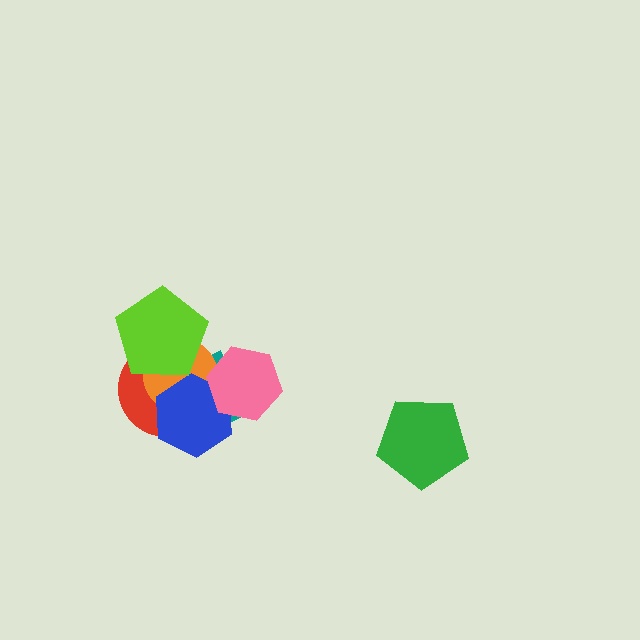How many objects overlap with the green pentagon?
0 objects overlap with the green pentagon.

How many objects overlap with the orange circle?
5 objects overlap with the orange circle.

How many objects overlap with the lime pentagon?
2 objects overlap with the lime pentagon.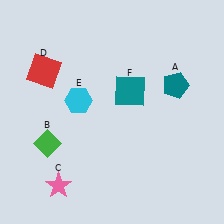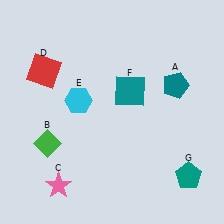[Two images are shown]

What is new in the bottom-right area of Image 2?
A teal pentagon (G) was added in the bottom-right area of Image 2.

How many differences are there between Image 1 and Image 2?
There is 1 difference between the two images.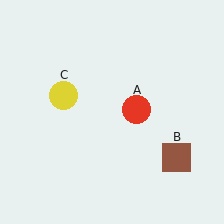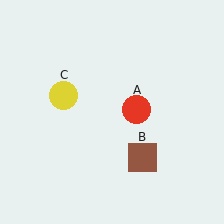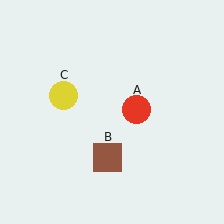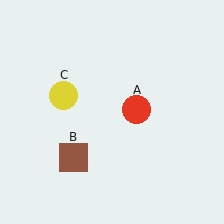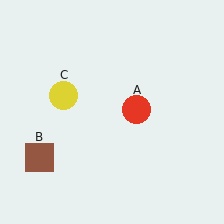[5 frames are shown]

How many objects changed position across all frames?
1 object changed position: brown square (object B).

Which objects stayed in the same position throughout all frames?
Red circle (object A) and yellow circle (object C) remained stationary.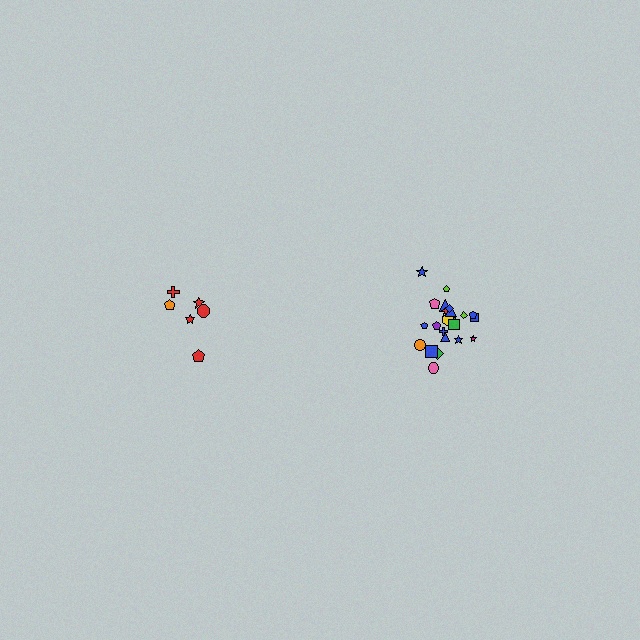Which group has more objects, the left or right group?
The right group.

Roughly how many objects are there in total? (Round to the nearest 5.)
Roughly 30 objects in total.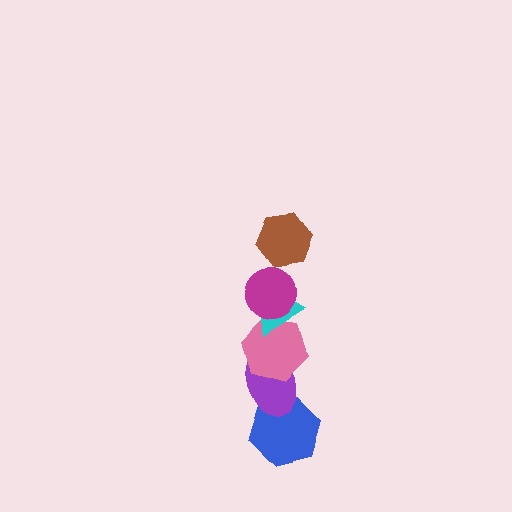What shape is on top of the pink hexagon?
The cyan triangle is on top of the pink hexagon.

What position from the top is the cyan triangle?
The cyan triangle is 3rd from the top.